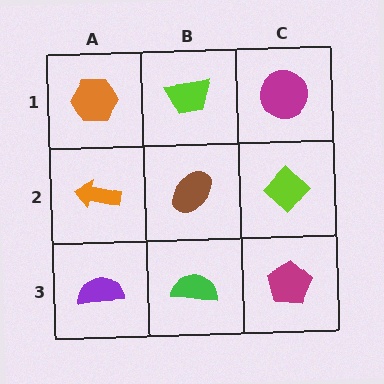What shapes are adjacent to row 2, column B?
A lime trapezoid (row 1, column B), a green semicircle (row 3, column B), an orange arrow (row 2, column A), a lime diamond (row 2, column C).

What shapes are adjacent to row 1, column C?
A lime diamond (row 2, column C), a lime trapezoid (row 1, column B).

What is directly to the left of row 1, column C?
A lime trapezoid.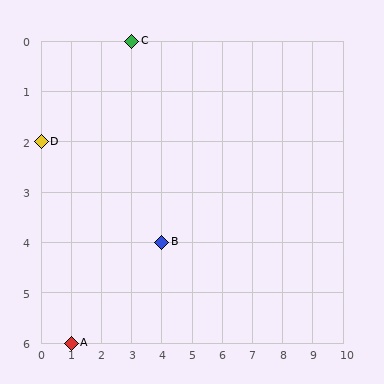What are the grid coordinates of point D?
Point D is at grid coordinates (0, 2).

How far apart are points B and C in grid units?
Points B and C are 1 column and 4 rows apart (about 4.1 grid units diagonally).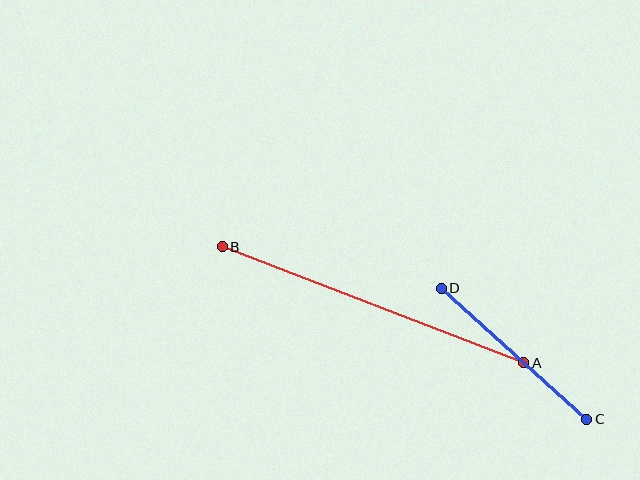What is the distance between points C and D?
The distance is approximately 196 pixels.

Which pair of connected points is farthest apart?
Points A and B are farthest apart.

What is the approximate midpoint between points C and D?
The midpoint is at approximately (514, 354) pixels.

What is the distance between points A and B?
The distance is approximately 323 pixels.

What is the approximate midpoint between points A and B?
The midpoint is at approximately (373, 305) pixels.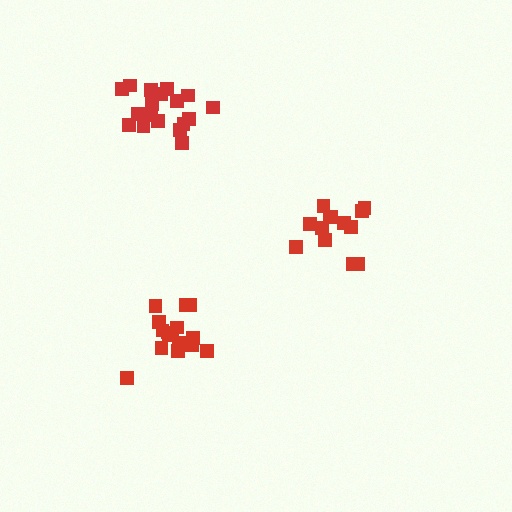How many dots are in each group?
Group 1: 18 dots, Group 2: 13 dots, Group 3: 16 dots (47 total).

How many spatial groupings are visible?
There are 3 spatial groupings.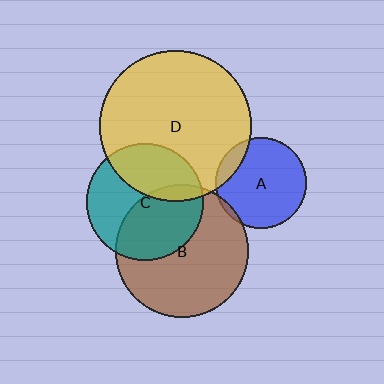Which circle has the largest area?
Circle D (yellow).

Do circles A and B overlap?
Yes.